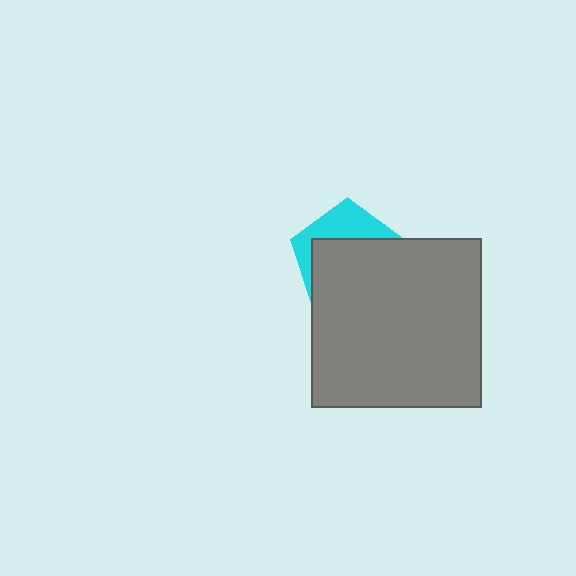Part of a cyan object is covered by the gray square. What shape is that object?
It is a pentagon.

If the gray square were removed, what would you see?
You would see the complete cyan pentagon.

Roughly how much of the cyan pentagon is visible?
A small part of it is visible (roughly 34%).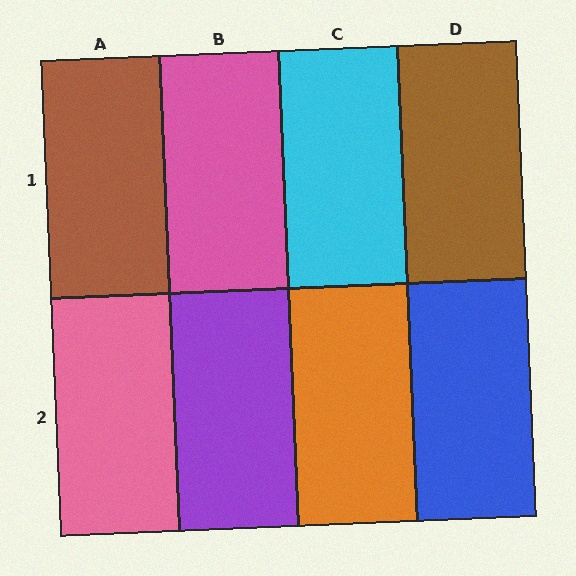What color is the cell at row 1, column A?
Brown.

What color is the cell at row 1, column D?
Brown.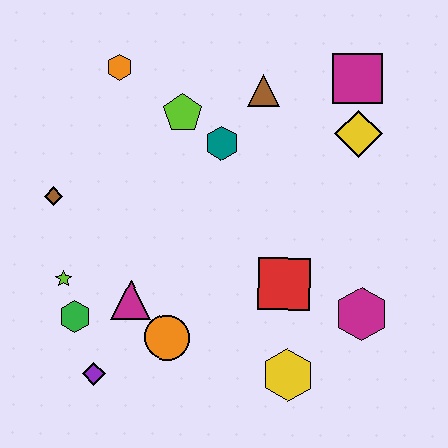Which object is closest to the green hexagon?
The lime star is closest to the green hexagon.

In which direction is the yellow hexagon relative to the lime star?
The yellow hexagon is to the right of the lime star.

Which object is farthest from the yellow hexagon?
The orange hexagon is farthest from the yellow hexagon.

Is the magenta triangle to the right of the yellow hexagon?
No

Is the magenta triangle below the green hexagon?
No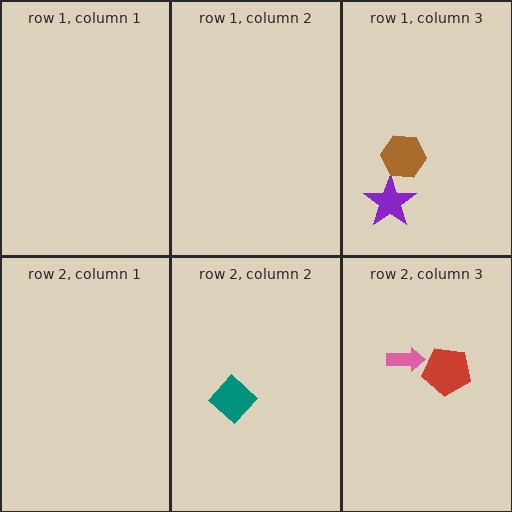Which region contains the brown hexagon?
The row 1, column 3 region.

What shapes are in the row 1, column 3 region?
The purple star, the brown hexagon.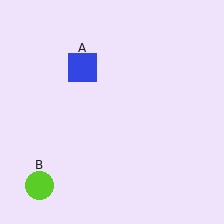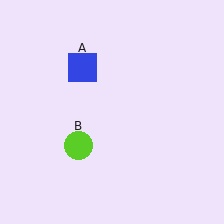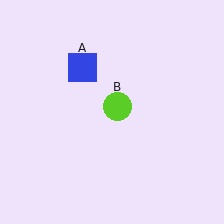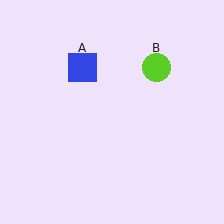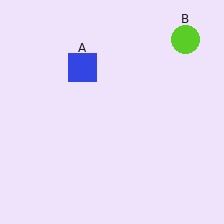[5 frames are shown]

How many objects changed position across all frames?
1 object changed position: lime circle (object B).